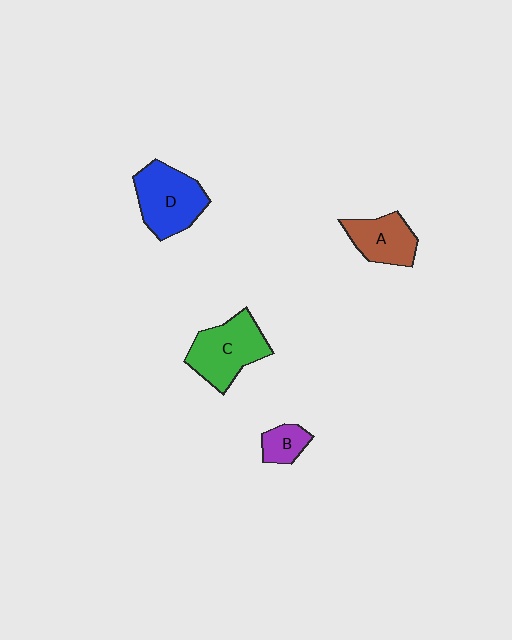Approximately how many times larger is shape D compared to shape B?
Approximately 2.6 times.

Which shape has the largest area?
Shape C (green).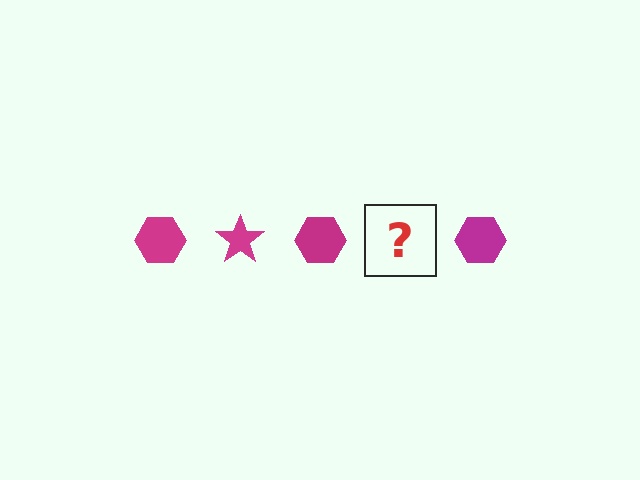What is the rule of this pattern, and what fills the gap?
The rule is that the pattern cycles through hexagon, star shapes in magenta. The gap should be filled with a magenta star.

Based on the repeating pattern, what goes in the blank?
The blank should be a magenta star.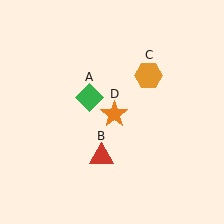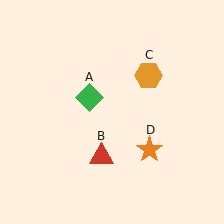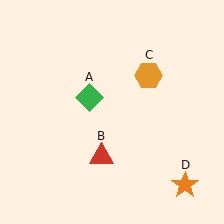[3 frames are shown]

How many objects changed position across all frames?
1 object changed position: orange star (object D).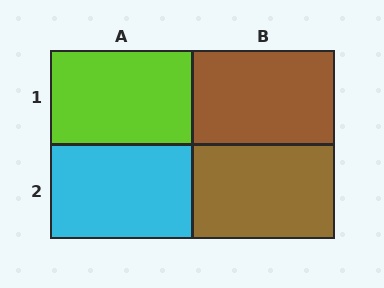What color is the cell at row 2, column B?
Brown.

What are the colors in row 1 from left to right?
Lime, brown.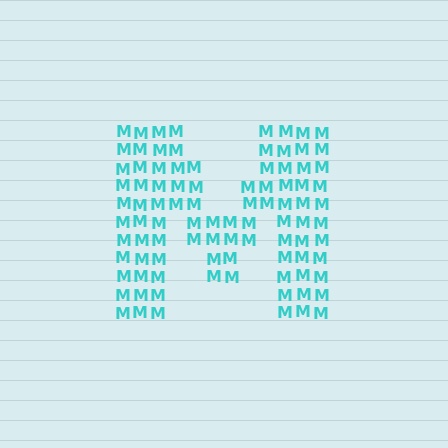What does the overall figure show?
The overall figure shows the letter M.